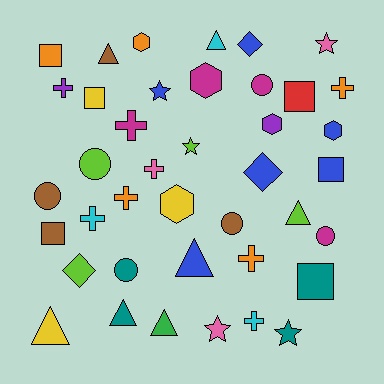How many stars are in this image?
There are 5 stars.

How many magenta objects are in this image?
There are 4 magenta objects.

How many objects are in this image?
There are 40 objects.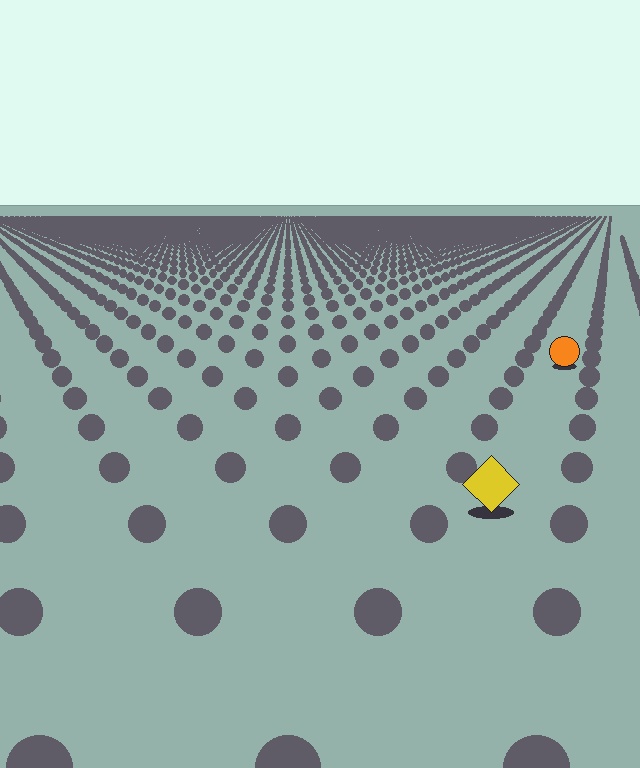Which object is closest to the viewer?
The yellow diamond is closest. The texture marks near it are larger and more spread out.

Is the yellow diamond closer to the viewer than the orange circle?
Yes. The yellow diamond is closer — you can tell from the texture gradient: the ground texture is coarser near it.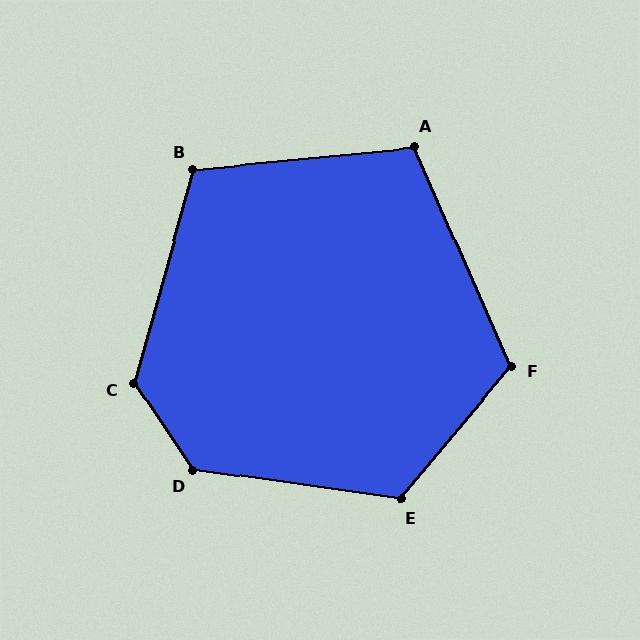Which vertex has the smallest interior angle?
A, at approximately 108 degrees.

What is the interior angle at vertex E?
Approximately 122 degrees (obtuse).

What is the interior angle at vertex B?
Approximately 111 degrees (obtuse).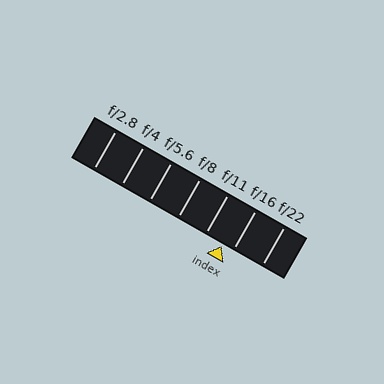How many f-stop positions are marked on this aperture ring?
There are 7 f-stop positions marked.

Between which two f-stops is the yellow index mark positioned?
The index mark is between f/11 and f/16.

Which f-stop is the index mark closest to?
The index mark is closest to f/16.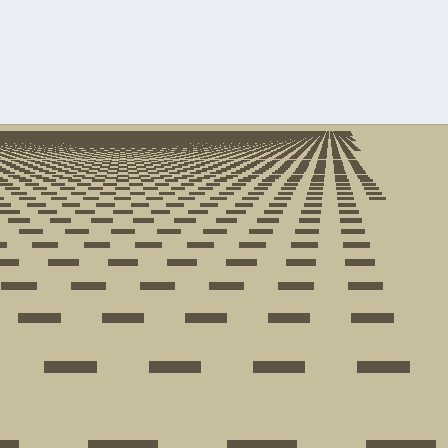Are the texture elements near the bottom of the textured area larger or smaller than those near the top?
Larger. Near the bottom, elements are closer to the viewer and appear at a bigger on-screen size.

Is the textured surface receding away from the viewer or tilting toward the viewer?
The surface is receding away from the viewer. Texture elements get smaller and denser toward the top.